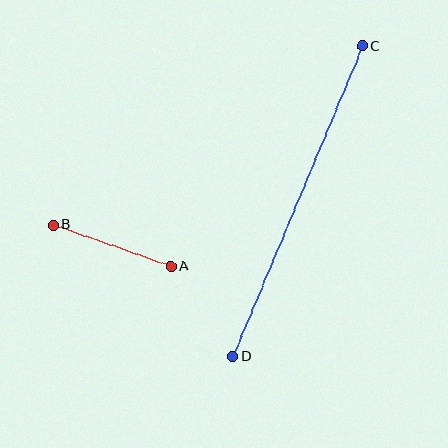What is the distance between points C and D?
The distance is approximately 336 pixels.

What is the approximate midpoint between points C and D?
The midpoint is at approximately (298, 201) pixels.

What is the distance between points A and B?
The distance is approximately 125 pixels.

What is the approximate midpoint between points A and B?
The midpoint is at approximately (112, 246) pixels.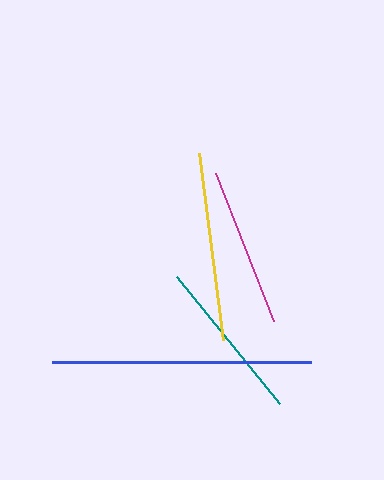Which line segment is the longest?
The blue line is the longest at approximately 259 pixels.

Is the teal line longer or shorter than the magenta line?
The teal line is longer than the magenta line.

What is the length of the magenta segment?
The magenta segment is approximately 159 pixels long.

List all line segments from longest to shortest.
From longest to shortest: blue, yellow, teal, magenta.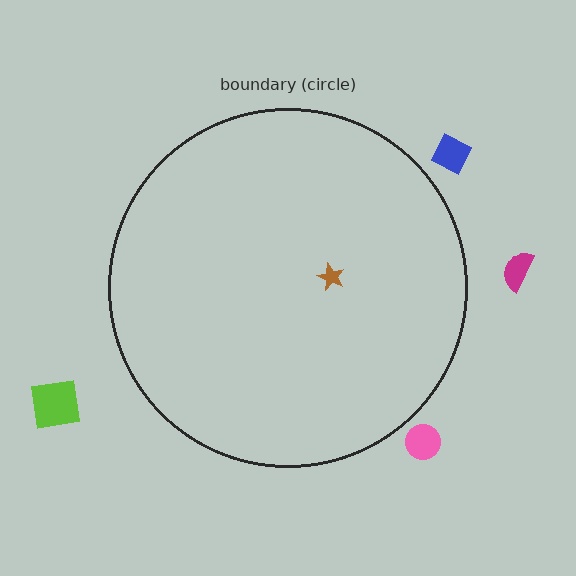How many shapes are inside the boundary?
1 inside, 4 outside.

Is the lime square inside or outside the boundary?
Outside.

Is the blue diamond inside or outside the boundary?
Outside.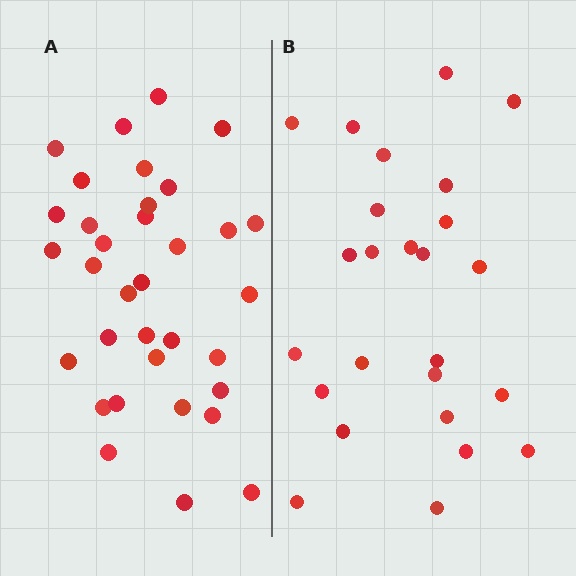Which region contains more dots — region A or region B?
Region A (the left region) has more dots.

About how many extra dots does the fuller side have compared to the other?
Region A has roughly 8 or so more dots than region B.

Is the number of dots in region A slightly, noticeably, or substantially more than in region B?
Region A has noticeably more, but not dramatically so. The ratio is roughly 1.4 to 1.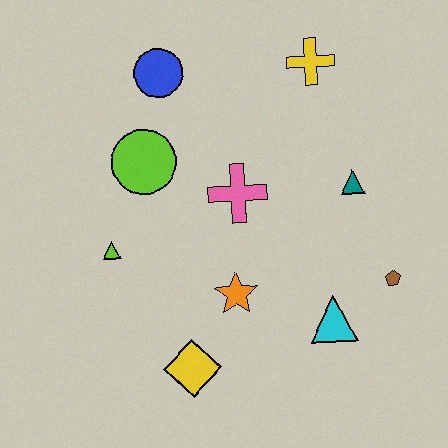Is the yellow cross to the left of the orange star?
No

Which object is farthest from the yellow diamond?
The yellow cross is farthest from the yellow diamond.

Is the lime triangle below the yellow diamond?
No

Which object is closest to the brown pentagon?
The cyan triangle is closest to the brown pentagon.